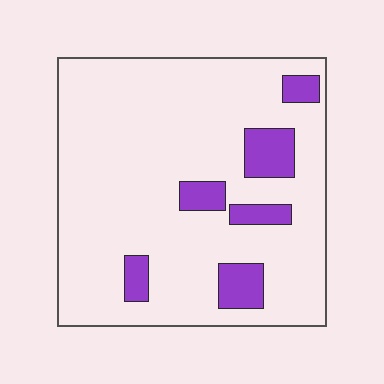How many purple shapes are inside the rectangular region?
6.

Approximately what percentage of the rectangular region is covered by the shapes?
Approximately 15%.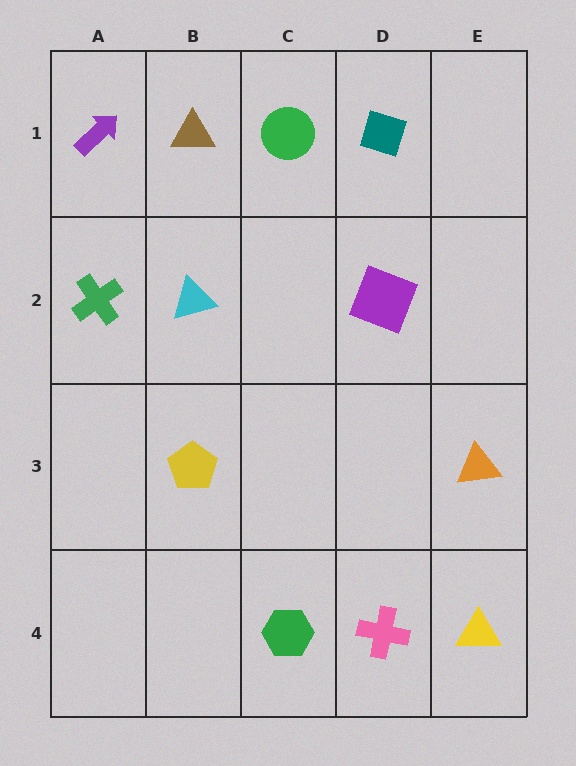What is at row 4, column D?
A pink cross.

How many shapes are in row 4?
3 shapes.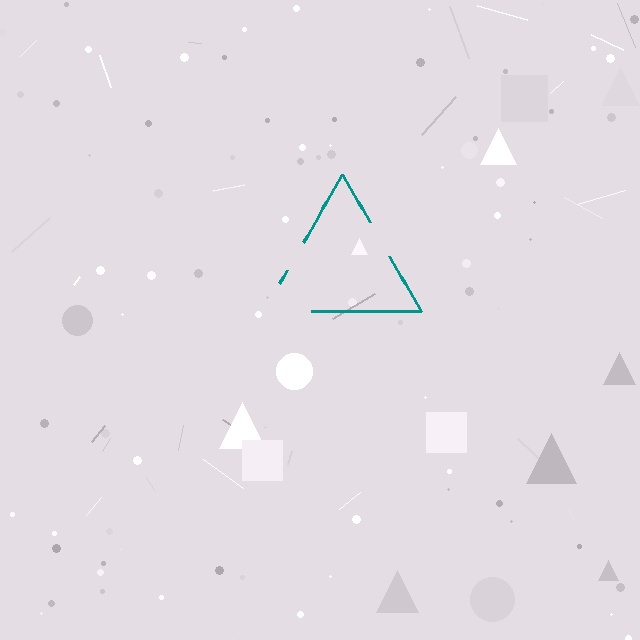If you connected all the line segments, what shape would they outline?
They would outline a triangle.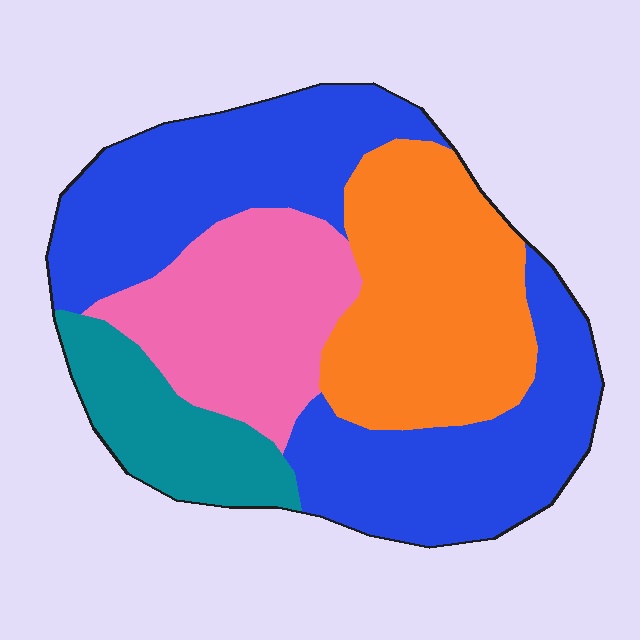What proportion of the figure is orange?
Orange covers roughly 25% of the figure.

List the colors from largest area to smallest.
From largest to smallest: blue, orange, pink, teal.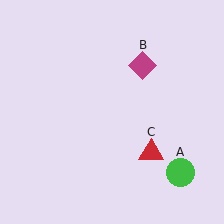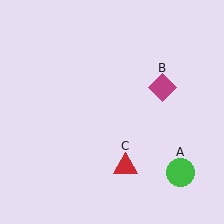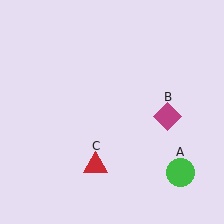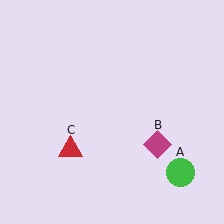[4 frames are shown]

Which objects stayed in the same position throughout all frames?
Green circle (object A) remained stationary.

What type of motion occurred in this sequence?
The magenta diamond (object B), red triangle (object C) rotated clockwise around the center of the scene.